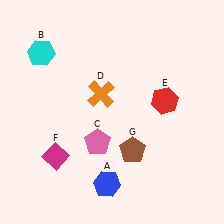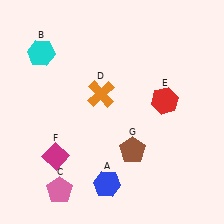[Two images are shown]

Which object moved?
The pink pentagon (C) moved down.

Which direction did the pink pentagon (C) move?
The pink pentagon (C) moved down.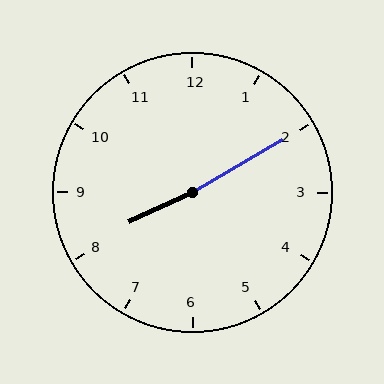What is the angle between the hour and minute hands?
Approximately 175 degrees.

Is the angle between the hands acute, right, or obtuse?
It is obtuse.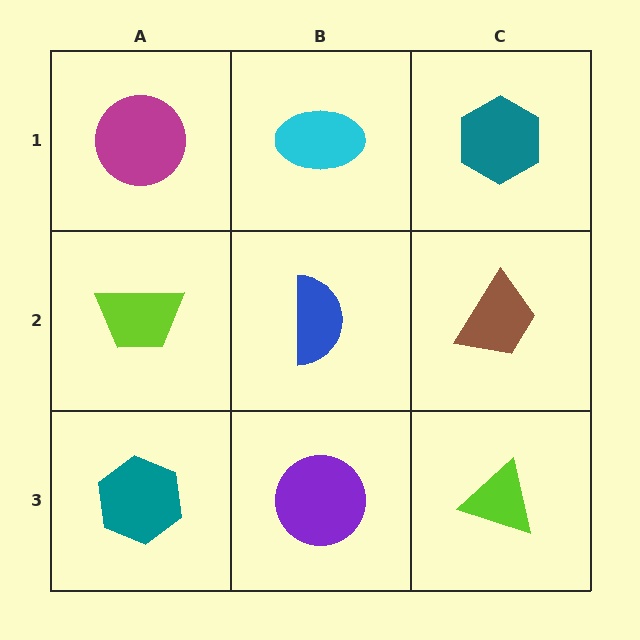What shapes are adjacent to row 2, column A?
A magenta circle (row 1, column A), a teal hexagon (row 3, column A), a blue semicircle (row 2, column B).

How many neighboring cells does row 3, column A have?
2.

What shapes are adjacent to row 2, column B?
A cyan ellipse (row 1, column B), a purple circle (row 3, column B), a lime trapezoid (row 2, column A), a brown trapezoid (row 2, column C).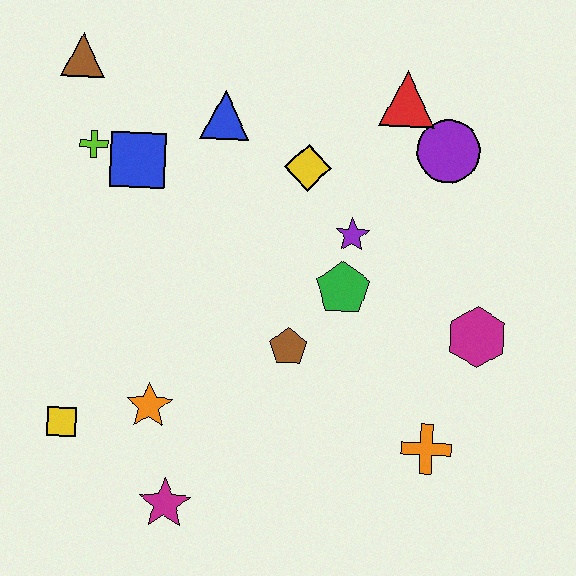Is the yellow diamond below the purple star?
No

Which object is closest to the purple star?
The green pentagon is closest to the purple star.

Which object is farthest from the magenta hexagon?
The brown triangle is farthest from the magenta hexagon.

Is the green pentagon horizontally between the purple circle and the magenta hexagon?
No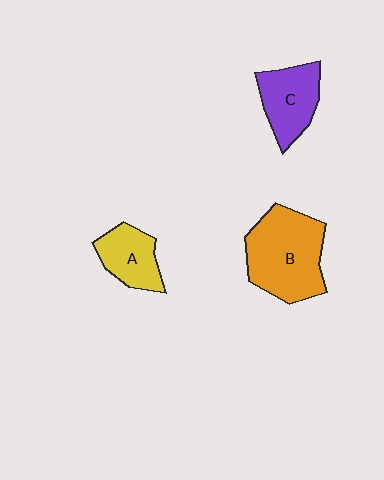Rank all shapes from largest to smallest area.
From largest to smallest: B (orange), C (purple), A (yellow).